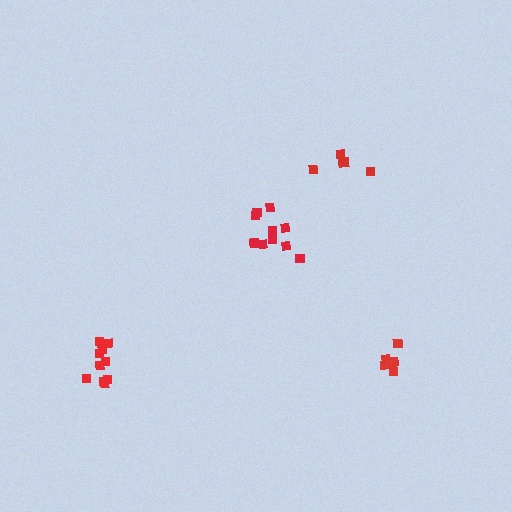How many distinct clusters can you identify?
There are 4 distinct clusters.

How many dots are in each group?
Group 1: 10 dots, Group 2: 11 dots, Group 3: 6 dots, Group 4: 6 dots (33 total).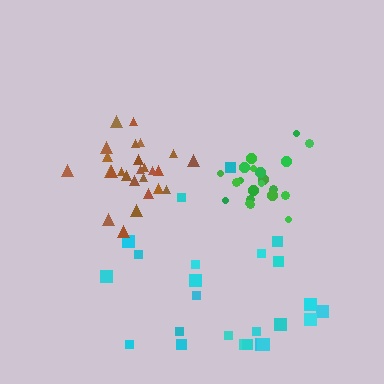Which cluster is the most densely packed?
Green.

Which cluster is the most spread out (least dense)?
Cyan.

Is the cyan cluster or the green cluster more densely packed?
Green.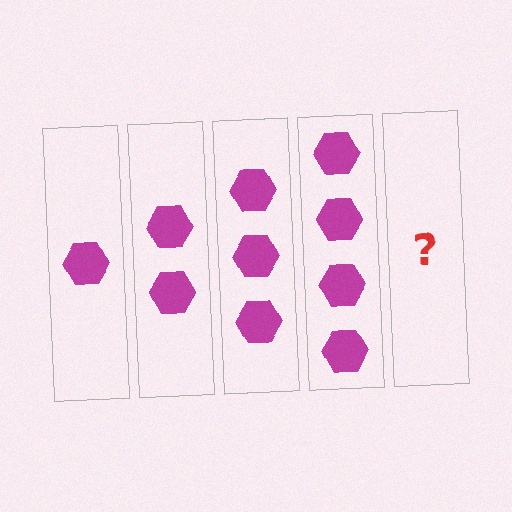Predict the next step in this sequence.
The next step is 5 hexagons.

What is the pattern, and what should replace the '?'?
The pattern is that each step adds one more hexagon. The '?' should be 5 hexagons.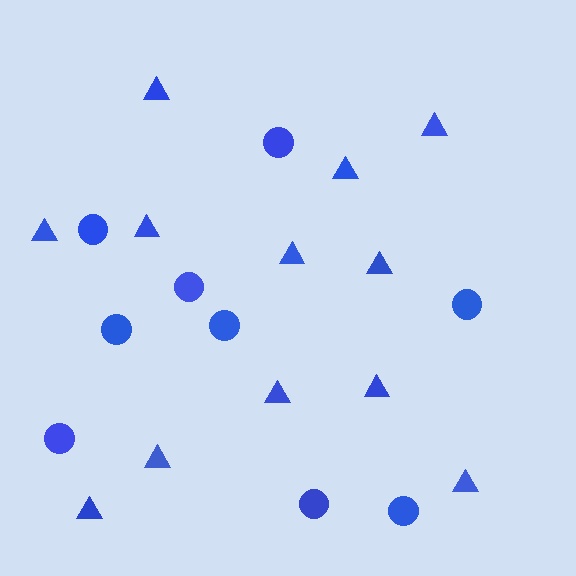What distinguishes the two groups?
There are 2 groups: one group of circles (9) and one group of triangles (12).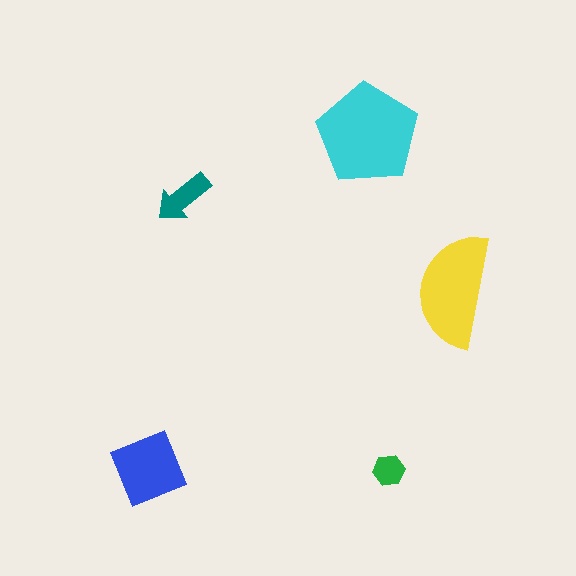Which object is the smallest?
The green hexagon.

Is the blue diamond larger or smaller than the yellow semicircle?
Smaller.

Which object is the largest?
The cyan pentagon.